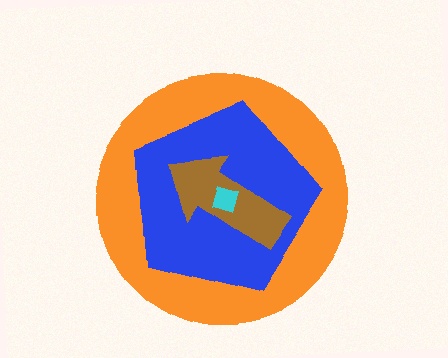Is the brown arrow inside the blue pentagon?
Yes.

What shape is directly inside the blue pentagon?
The brown arrow.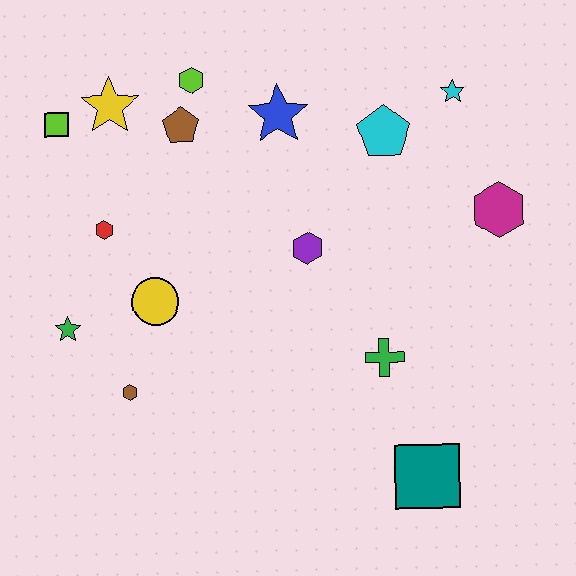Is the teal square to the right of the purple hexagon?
Yes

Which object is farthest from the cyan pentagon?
The green star is farthest from the cyan pentagon.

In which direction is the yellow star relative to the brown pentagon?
The yellow star is to the left of the brown pentagon.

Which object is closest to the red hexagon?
The yellow circle is closest to the red hexagon.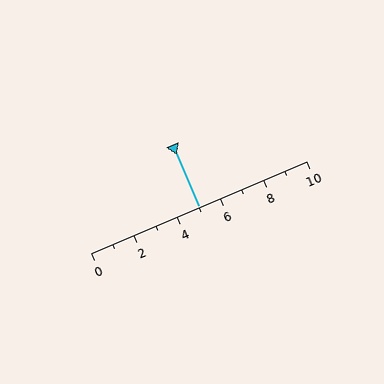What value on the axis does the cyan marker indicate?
The marker indicates approximately 5.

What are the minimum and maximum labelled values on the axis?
The axis runs from 0 to 10.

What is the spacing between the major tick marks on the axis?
The major ticks are spaced 2 apart.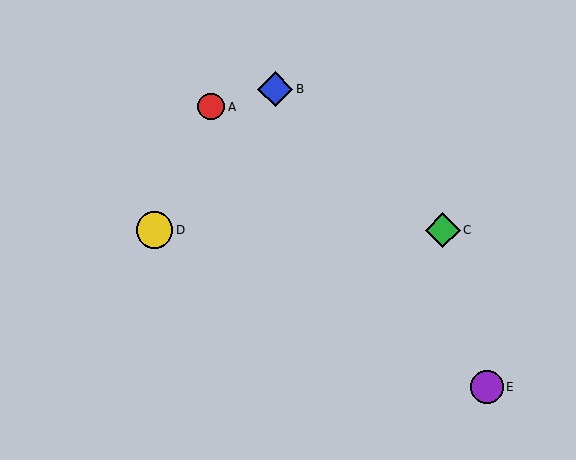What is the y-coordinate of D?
Object D is at y≈230.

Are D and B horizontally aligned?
No, D is at y≈230 and B is at y≈89.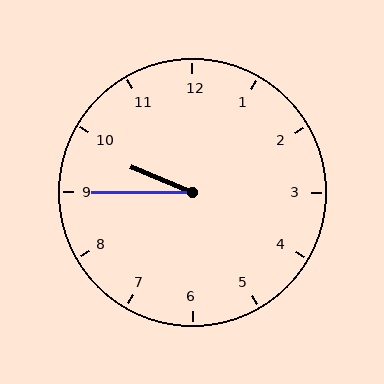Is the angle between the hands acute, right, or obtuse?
It is acute.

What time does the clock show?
9:45.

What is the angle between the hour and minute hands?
Approximately 22 degrees.